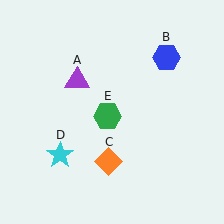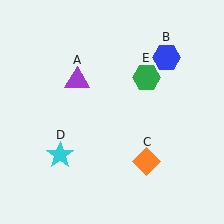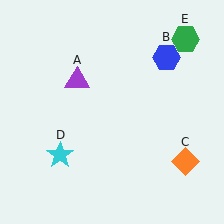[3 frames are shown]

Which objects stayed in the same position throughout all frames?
Purple triangle (object A) and blue hexagon (object B) and cyan star (object D) remained stationary.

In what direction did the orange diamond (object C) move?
The orange diamond (object C) moved right.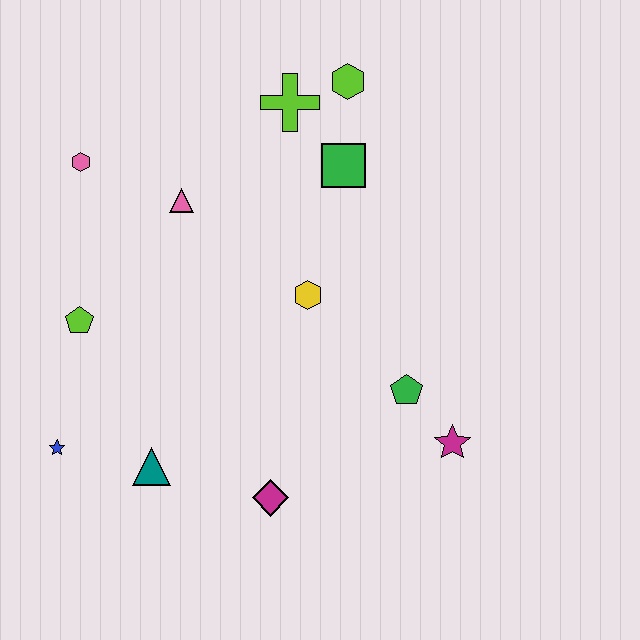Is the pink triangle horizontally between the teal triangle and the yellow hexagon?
Yes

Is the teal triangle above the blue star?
No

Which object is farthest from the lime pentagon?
The magenta star is farthest from the lime pentagon.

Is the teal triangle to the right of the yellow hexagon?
No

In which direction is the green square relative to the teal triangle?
The green square is above the teal triangle.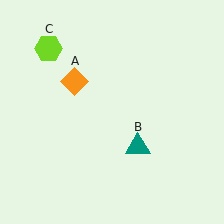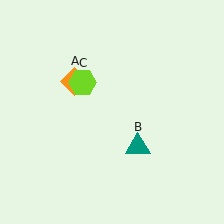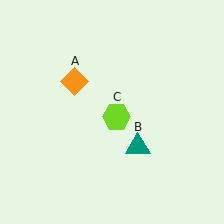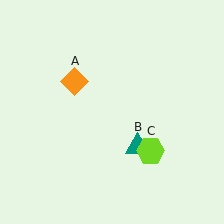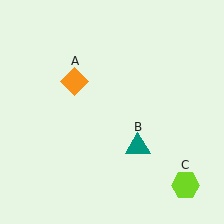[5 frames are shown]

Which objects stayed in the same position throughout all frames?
Orange diamond (object A) and teal triangle (object B) remained stationary.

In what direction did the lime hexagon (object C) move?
The lime hexagon (object C) moved down and to the right.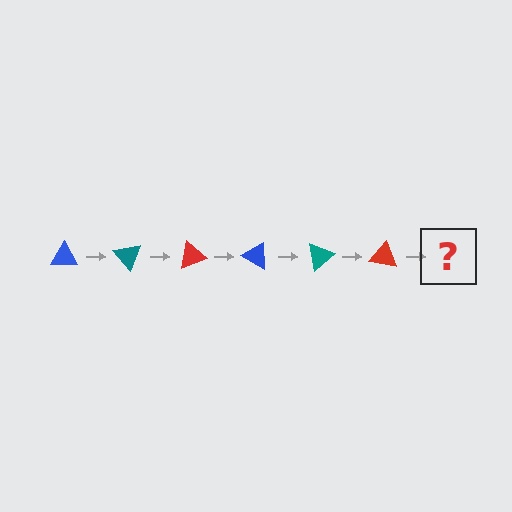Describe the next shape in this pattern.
It should be a blue triangle, rotated 300 degrees from the start.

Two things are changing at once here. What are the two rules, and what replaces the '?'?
The two rules are that it rotates 50 degrees each step and the color cycles through blue, teal, and red. The '?' should be a blue triangle, rotated 300 degrees from the start.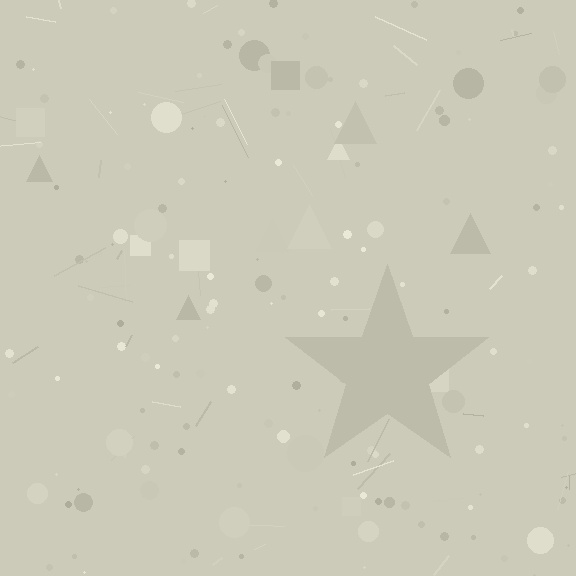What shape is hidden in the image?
A star is hidden in the image.